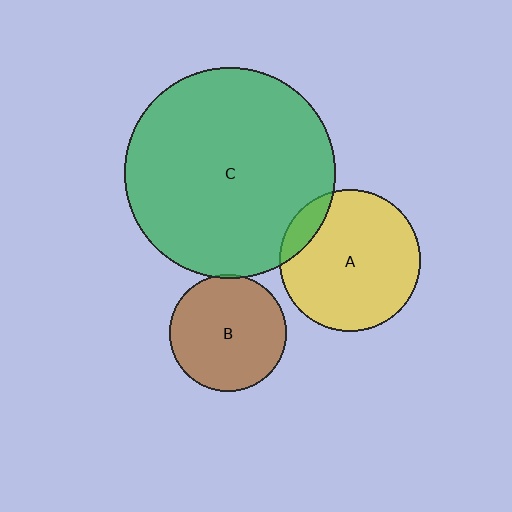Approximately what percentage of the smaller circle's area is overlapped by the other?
Approximately 5%.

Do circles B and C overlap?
Yes.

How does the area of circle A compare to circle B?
Approximately 1.5 times.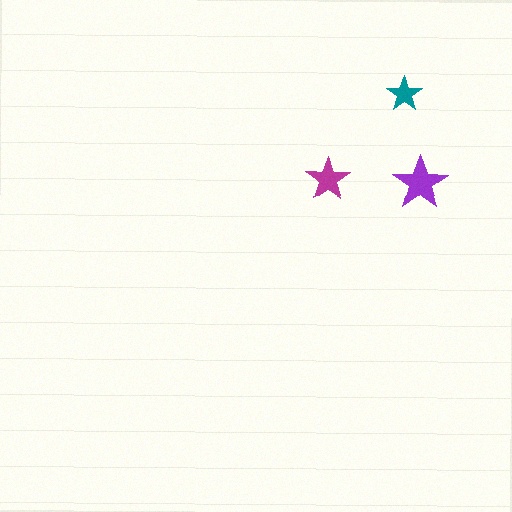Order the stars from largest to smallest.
the purple one, the magenta one, the teal one.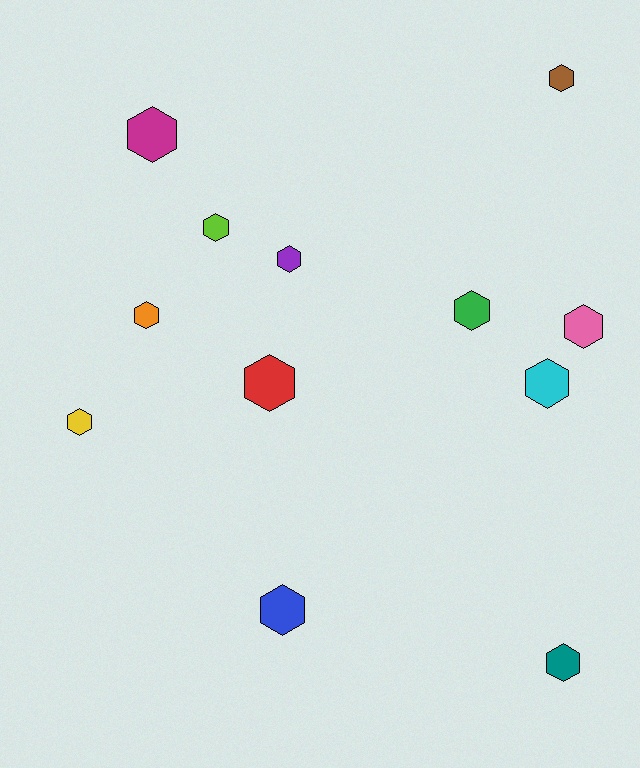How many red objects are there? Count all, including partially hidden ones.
There is 1 red object.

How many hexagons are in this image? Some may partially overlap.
There are 12 hexagons.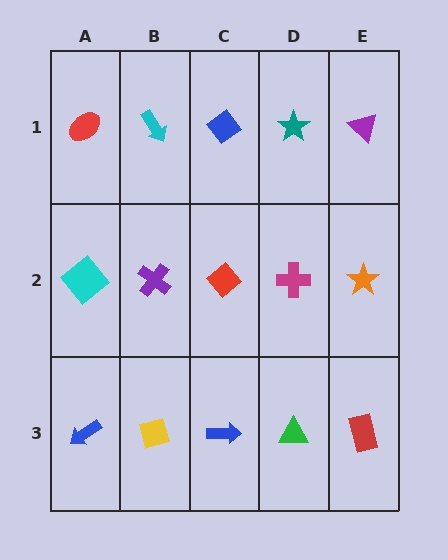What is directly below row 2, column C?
A blue arrow.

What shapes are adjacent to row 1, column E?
An orange star (row 2, column E), a teal star (row 1, column D).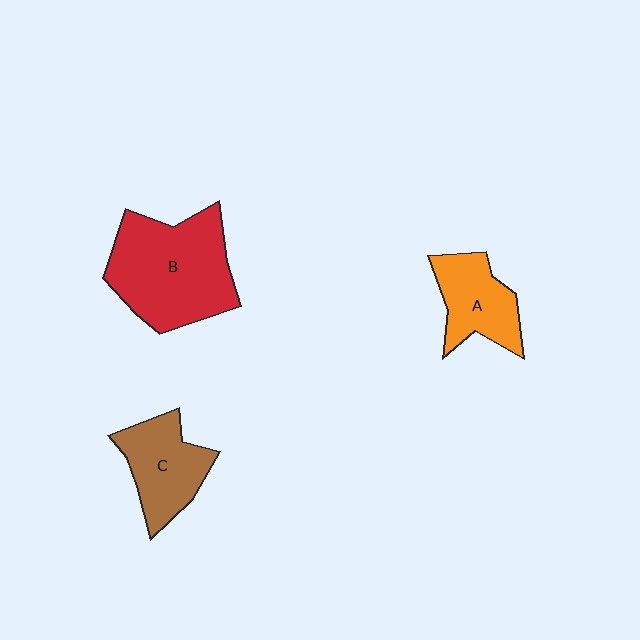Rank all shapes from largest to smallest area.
From largest to smallest: B (red), C (brown), A (orange).